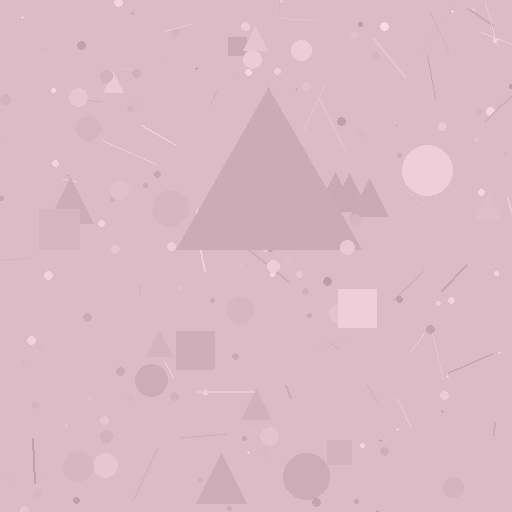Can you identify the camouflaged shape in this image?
The camouflaged shape is a triangle.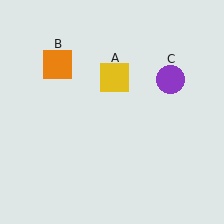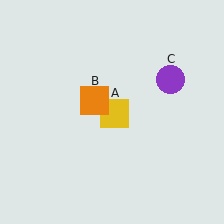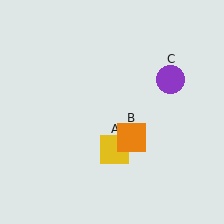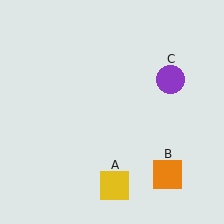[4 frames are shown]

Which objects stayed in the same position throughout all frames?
Purple circle (object C) remained stationary.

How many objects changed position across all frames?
2 objects changed position: yellow square (object A), orange square (object B).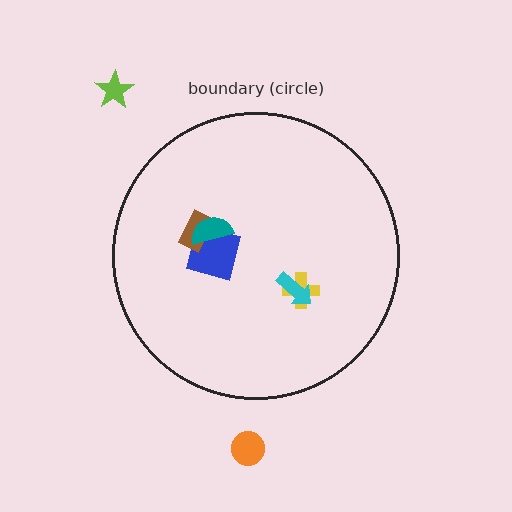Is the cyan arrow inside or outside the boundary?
Inside.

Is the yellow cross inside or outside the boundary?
Inside.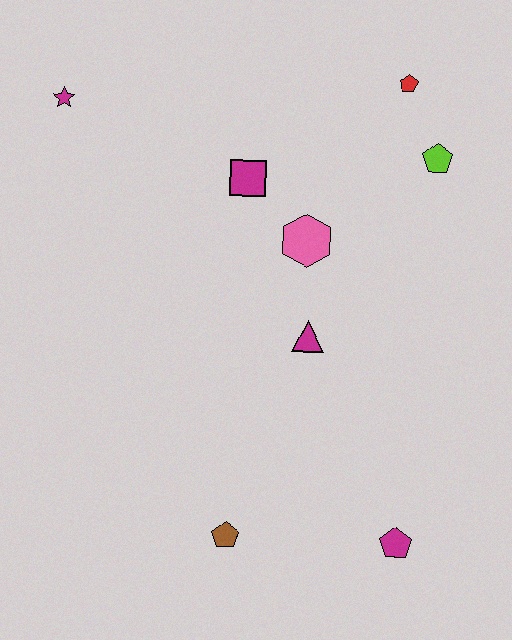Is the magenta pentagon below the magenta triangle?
Yes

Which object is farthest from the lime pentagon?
The brown pentagon is farthest from the lime pentagon.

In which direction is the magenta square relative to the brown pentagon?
The magenta square is above the brown pentagon.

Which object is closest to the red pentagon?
The lime pentagon is closest to the red pentagon.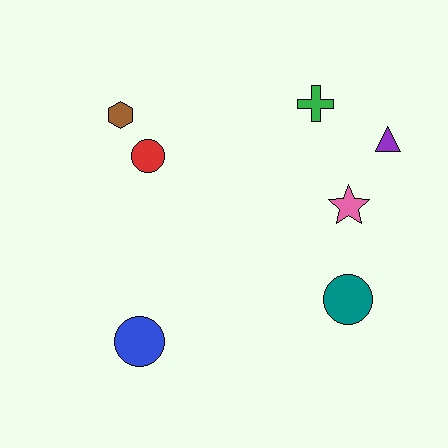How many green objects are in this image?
There is 1 green object.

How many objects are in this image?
There are 7 objects.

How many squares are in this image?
There are no squares.